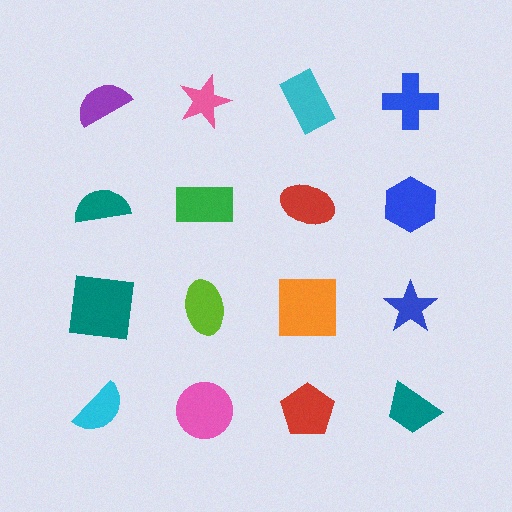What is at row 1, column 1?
A purple semicircle.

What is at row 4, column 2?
A pink circle.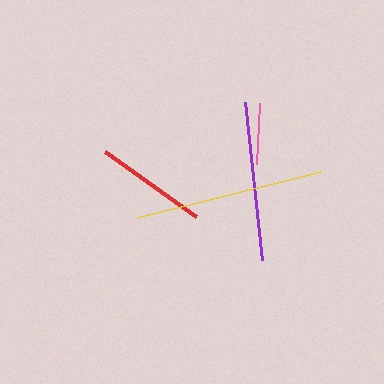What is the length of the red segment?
The red segment is approximately 112 pixels long.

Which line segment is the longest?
The yellow line is the longest at approximately 189 pixels.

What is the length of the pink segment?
The pink segment is approximately 61 pixels long.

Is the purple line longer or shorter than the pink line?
The purple line is longer than the pink line.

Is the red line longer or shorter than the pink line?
The red line is longer than the pink line.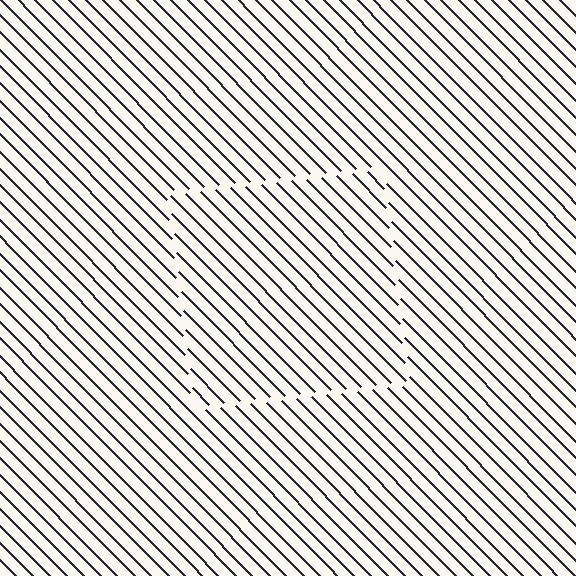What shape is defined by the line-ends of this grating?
An illusory square. The interior of the shape contains the same grating, shifted by half a period — the contour is defined by the phase discontinuity where line-ends from the inner and outer gratings abut.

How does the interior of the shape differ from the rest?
The interior of the shape contains the same grating, shifted by half a period — the contour is defined by the phase discontinuity where line-ends from the inner and outer gratings abut.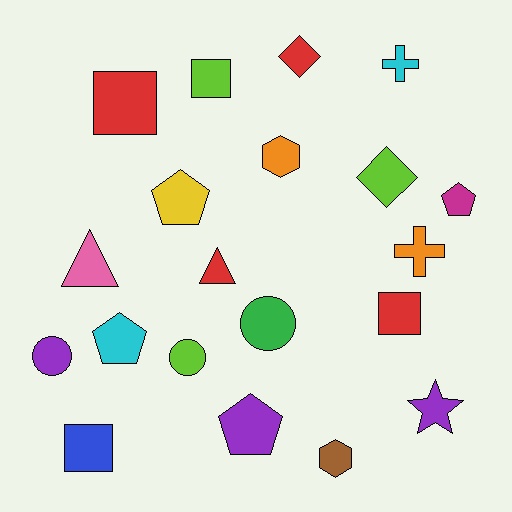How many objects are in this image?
There are 20 objects.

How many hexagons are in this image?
There are 2 hexagons.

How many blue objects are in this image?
There is 1 blue object.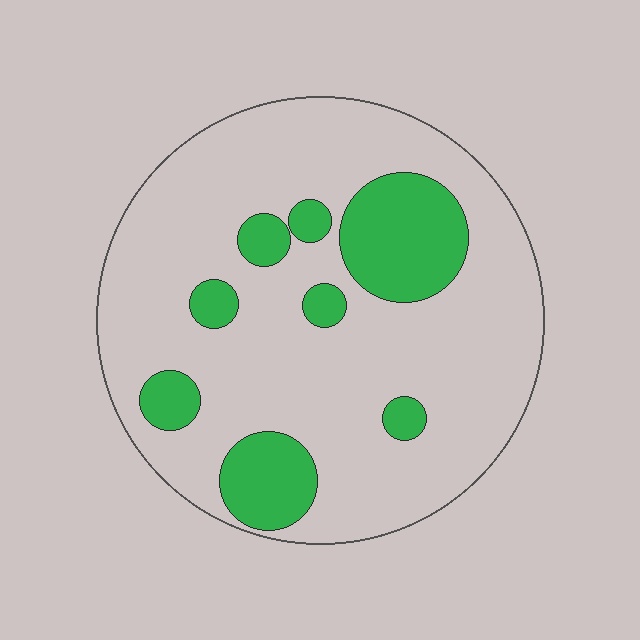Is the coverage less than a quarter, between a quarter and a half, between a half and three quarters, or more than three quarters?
Less than a quarter.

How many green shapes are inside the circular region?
8.